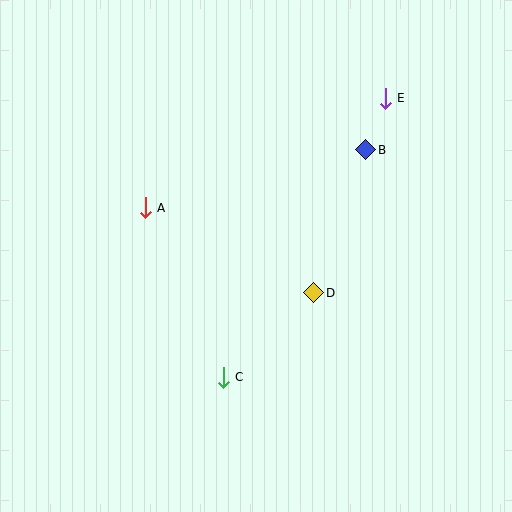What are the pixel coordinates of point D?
Point D is at (314, 293).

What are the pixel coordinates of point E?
Point E is at (385, 98).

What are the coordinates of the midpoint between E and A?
The midpoint between E and A is at (265, 153).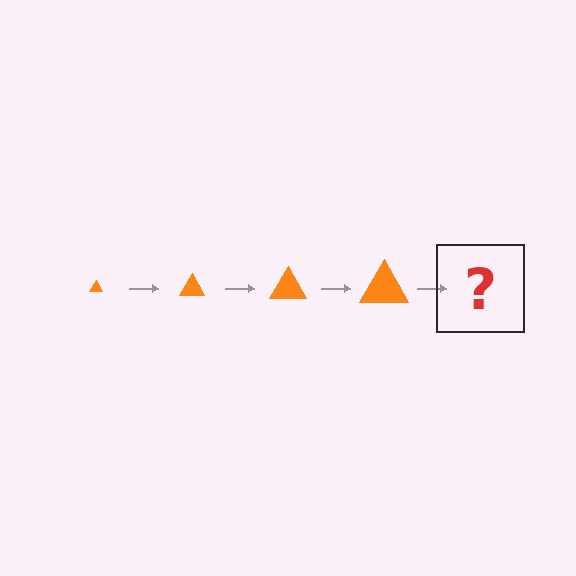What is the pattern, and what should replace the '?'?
The pattern is that the triangle gets progressively larger each step. The '?' should be an orange triangle, larger than the previous one.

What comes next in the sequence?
The next element should be an orange triangle, larger than the previous one.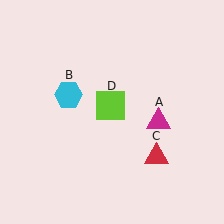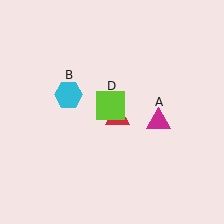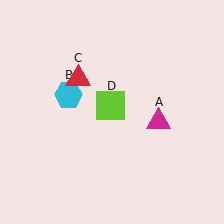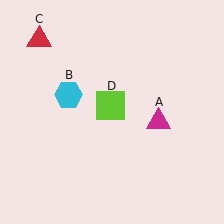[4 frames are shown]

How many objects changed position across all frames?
1 object changed position: red triangle (object C).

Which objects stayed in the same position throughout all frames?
Magenta triangle (object A) and cyan hexagon (object B) and lime square (object D) remained stationary.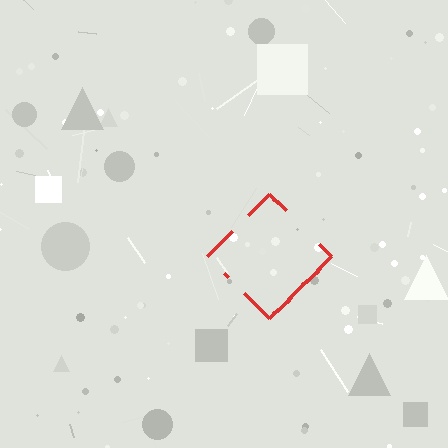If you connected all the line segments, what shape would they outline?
They would outline a diamond.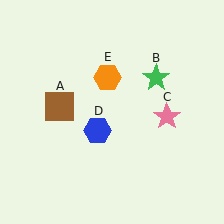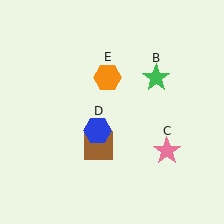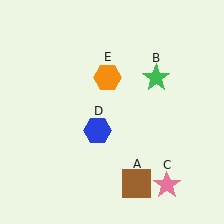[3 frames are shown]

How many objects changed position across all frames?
2 objects changed position: brown square (object A), pink star (object C).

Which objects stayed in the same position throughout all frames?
Green star (object B) and blue hexagon (object D) and orange hexagon (object E) remained stationary.